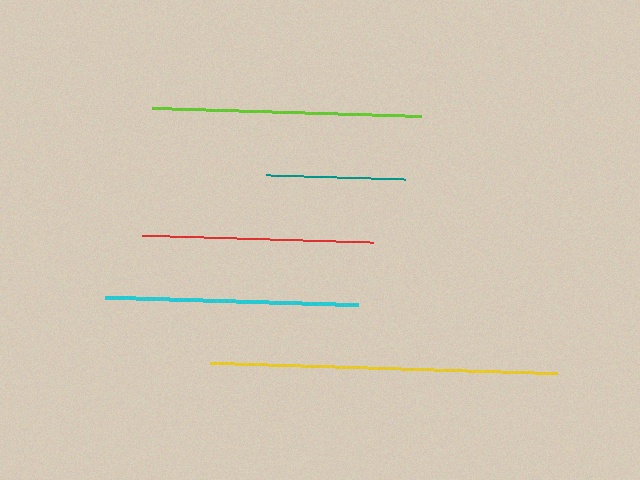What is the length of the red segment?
The red segment is approximately 231 pixels long.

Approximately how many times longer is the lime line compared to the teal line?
The lime line is approximately 1.9 times the length of the teal line.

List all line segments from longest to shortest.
From longest to shortest: yellow, lime, cyan, red, teal.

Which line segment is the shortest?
The teal line is the shortest at approximately 139 pixels.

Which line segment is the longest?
The yellow line is the longest at approximately 347 pixels.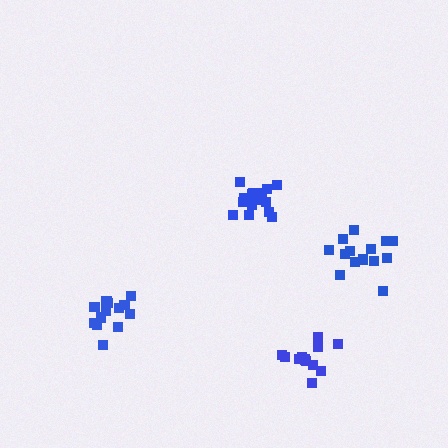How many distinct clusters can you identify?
There are 4 distinct clusters.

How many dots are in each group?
Group 1: 14 dots, Group 2: 12 dots, Group 3: 14 dots, Group 4: 16 dots (56 total).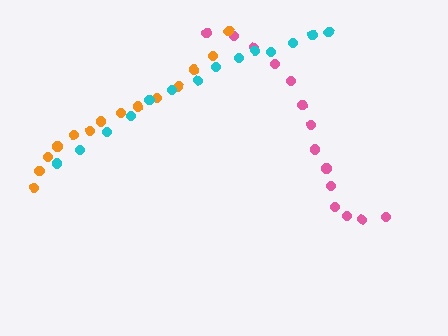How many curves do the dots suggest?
There are 3 distinct paths.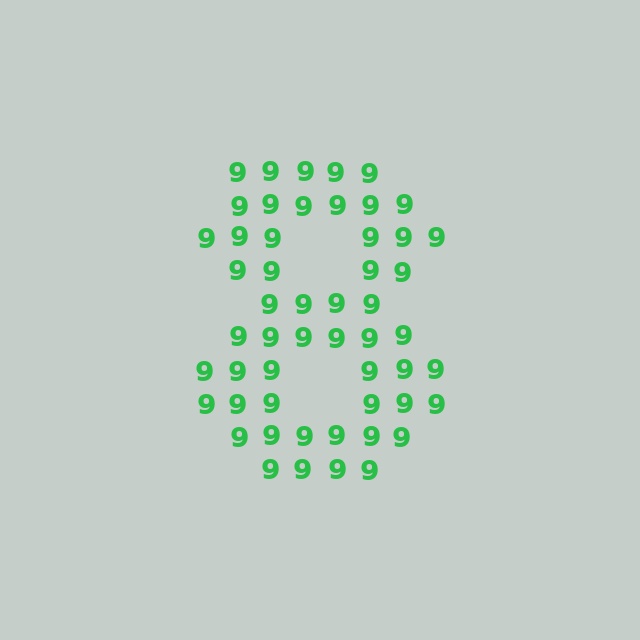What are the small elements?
The small elements are digit 9's.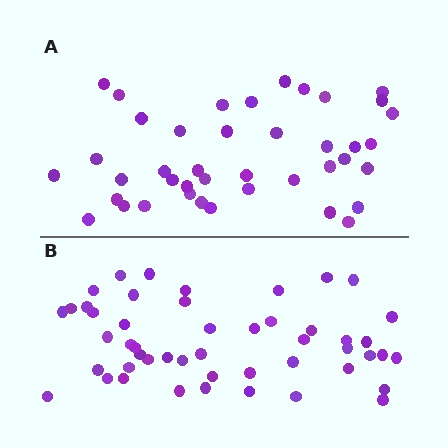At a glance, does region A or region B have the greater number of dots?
Region B (the bottom region) has more dots.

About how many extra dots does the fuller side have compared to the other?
Region B has roughly 8 or so more dots than region A.